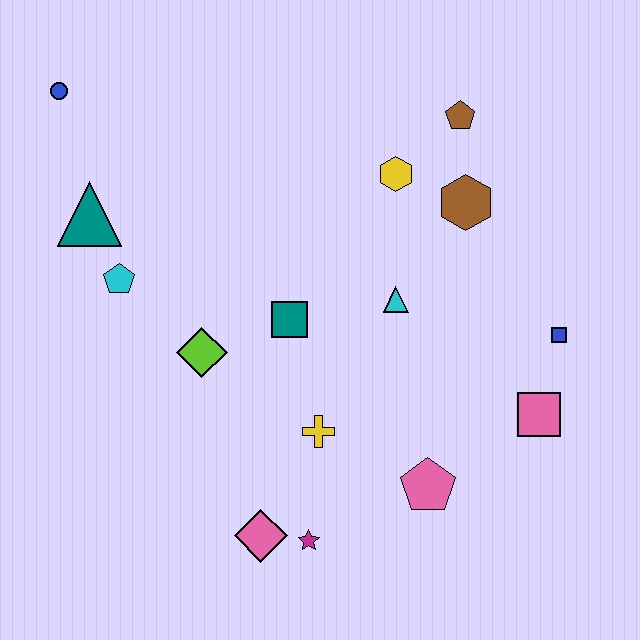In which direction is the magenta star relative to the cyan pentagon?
The magenta star is below the cyan pentagon.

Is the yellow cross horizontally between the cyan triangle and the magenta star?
Yes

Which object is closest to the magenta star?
The pink diamond is closest to the magenta star.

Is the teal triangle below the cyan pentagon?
No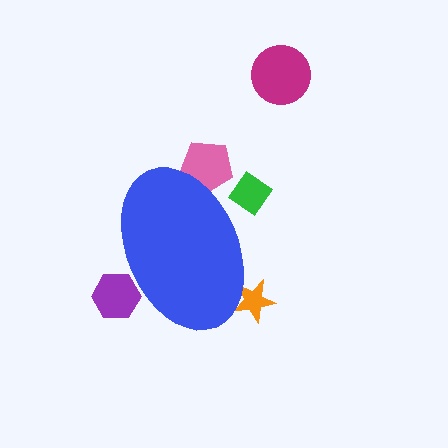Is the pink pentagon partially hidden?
Yes, the pink pentagon is partially hidden behind the blue ellipse.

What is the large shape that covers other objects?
A blue ellipse.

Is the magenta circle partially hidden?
No, the magenta circle is fully visible.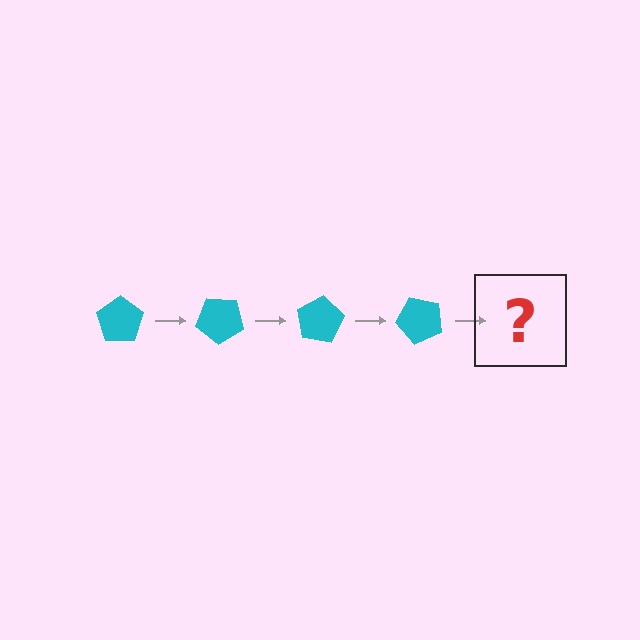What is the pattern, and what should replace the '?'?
The pattern is that the pentagon rotates 40 degrees each step. The '?' should be a cyan pentagon rotated 160 degrees.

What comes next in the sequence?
The next element should be a cyan pentagon rotated 160 degrees.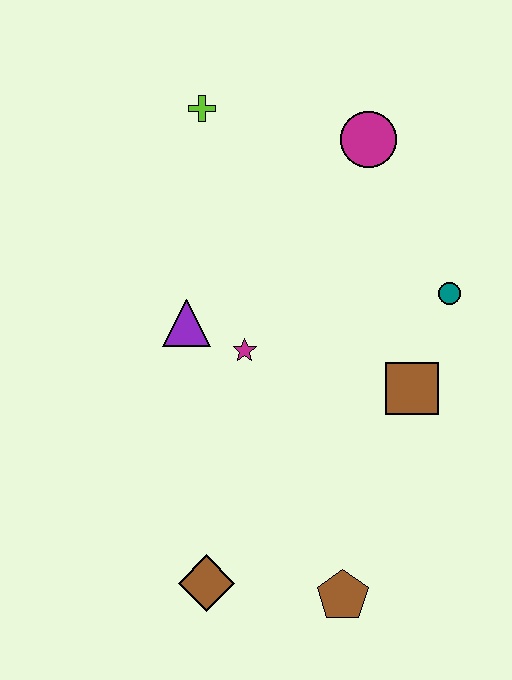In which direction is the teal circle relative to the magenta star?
The teal circle is to the right of the magenta star.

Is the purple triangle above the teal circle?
No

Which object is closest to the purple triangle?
The magenta star is closest to the purple triangle.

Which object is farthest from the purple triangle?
The brown pentagon is farthest from the purple triangle.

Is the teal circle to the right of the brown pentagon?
Yes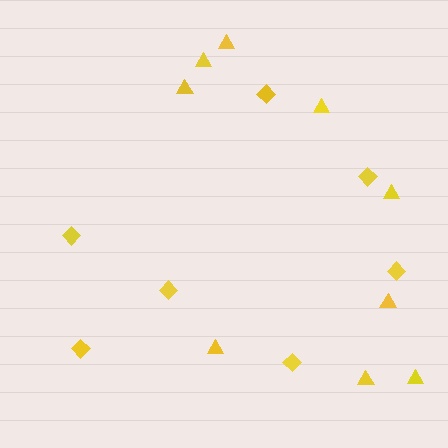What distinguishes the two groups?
There are 2 groups: one group of diamonds (7) and one group of triangles (9).